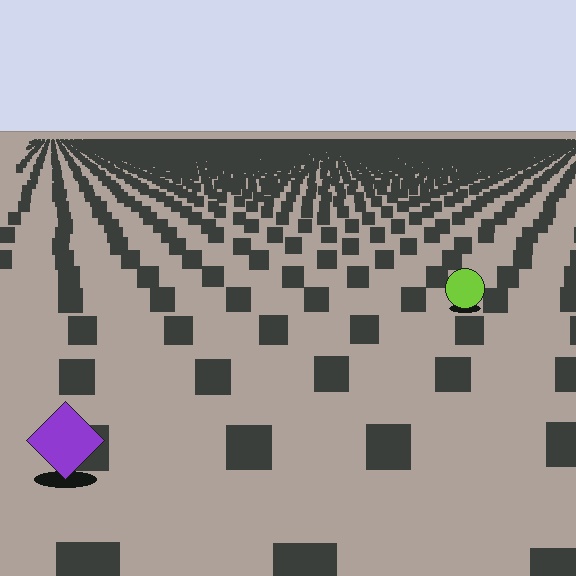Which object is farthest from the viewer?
The lime circle is farthest from the viewer. It appears smaller and the ground texture around it is denser.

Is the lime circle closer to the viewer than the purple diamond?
No. The purple diamond is closer — you can tell from the texture gradient: the ground texture is coarser near it.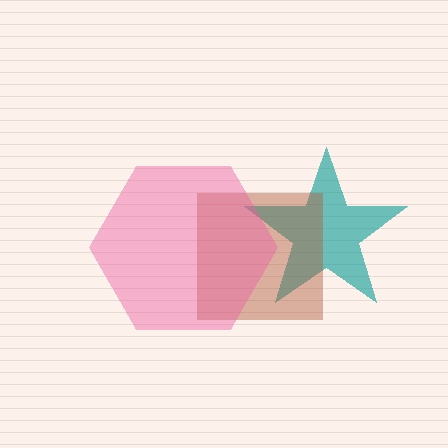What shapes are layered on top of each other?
The layered shapes are: a teal star, a brown square, a pink hexagon.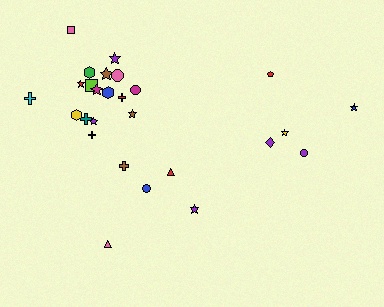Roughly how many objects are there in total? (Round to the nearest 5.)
Roughly 25 objects in total.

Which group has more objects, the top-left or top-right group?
The top-left group.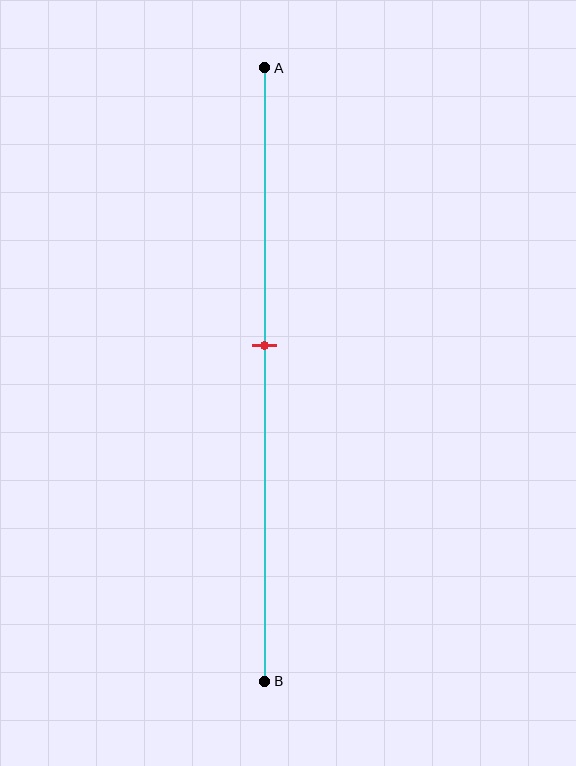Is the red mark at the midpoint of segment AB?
No, the mark is at about 45% from A, not at the 50% midpoint.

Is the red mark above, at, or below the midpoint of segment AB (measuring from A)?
The red mark is above the midpoint of segment AB.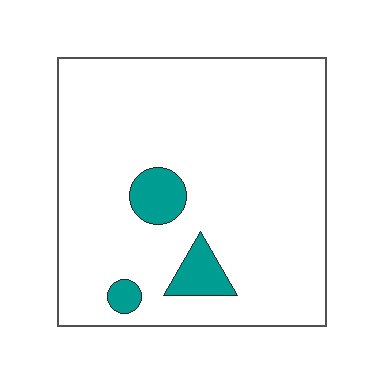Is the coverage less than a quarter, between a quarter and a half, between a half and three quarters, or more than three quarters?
Less than a quarter.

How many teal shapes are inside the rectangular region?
3.